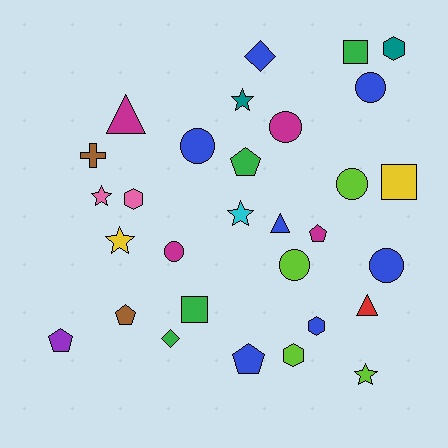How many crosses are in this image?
There is 1 cross.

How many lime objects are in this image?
There are 4 lime objects.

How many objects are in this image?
There are 30 objects.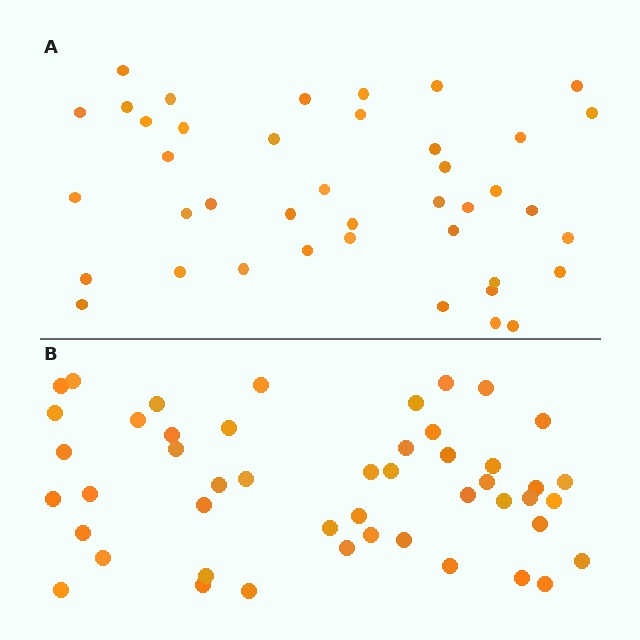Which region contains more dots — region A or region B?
Region B (the bottom region) has more dots.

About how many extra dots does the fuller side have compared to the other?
Region B has roughly 8 or so more dots than region A.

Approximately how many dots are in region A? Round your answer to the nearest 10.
About 40 dots. (The exact count is 41, which rounds to 40.)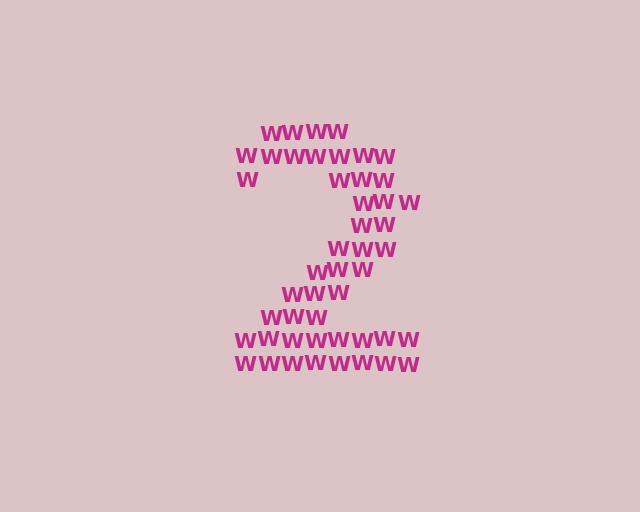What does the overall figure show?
The overall figure shows the digit 2.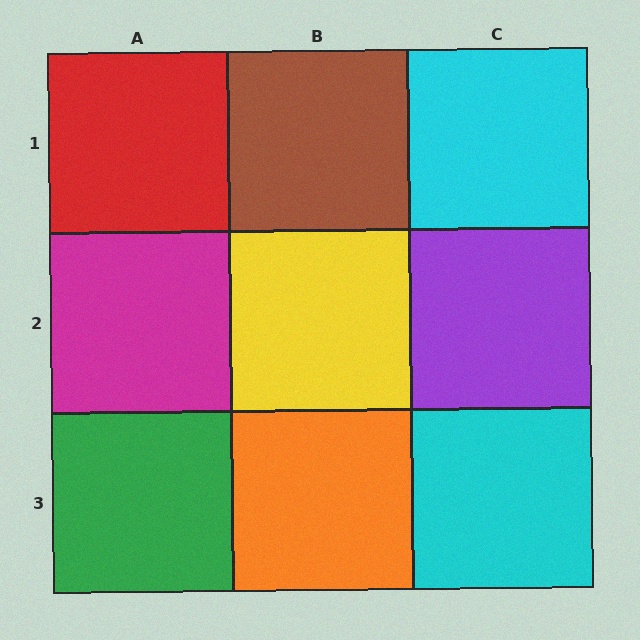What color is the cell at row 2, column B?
Yellow.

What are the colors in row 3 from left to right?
Green, orange, cyan.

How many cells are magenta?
1 cell is magenta.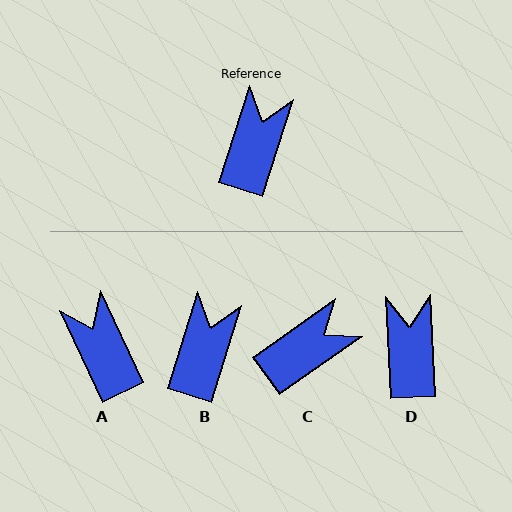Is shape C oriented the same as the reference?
No, it is off by about 37 degrees.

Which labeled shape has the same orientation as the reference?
B.